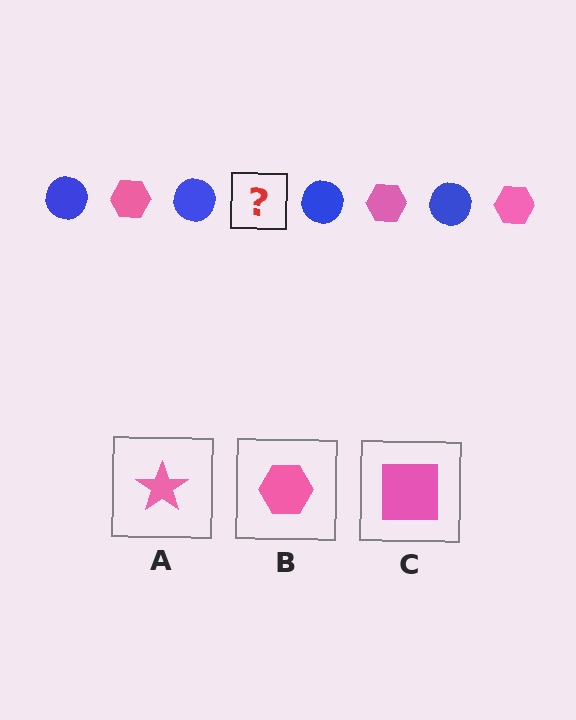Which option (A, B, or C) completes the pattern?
B.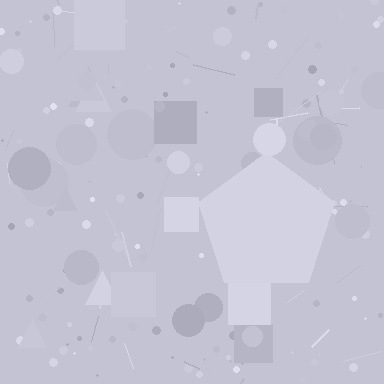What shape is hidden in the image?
A pentagon is hidden in the image.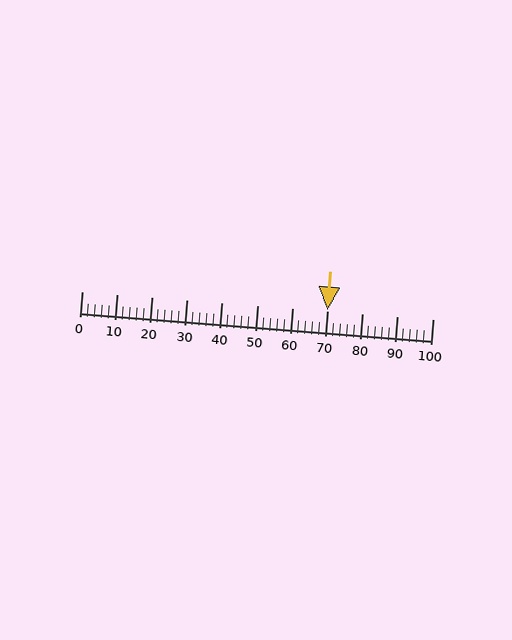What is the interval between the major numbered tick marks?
The major tick marks are spaced 10 units apart.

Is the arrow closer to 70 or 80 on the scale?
The arrow is closer to 70.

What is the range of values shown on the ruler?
The ruler shows values from 0 to 100.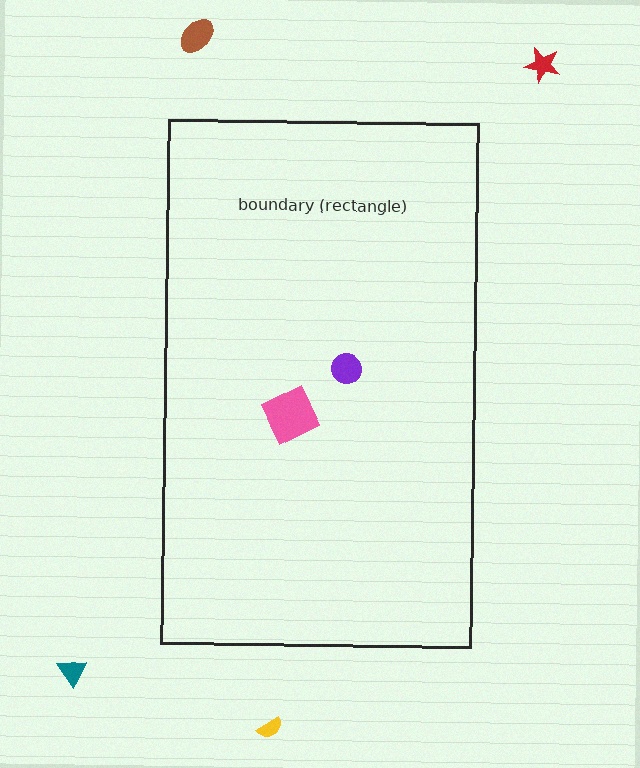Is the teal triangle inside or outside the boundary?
Outside.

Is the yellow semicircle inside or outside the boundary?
Outside.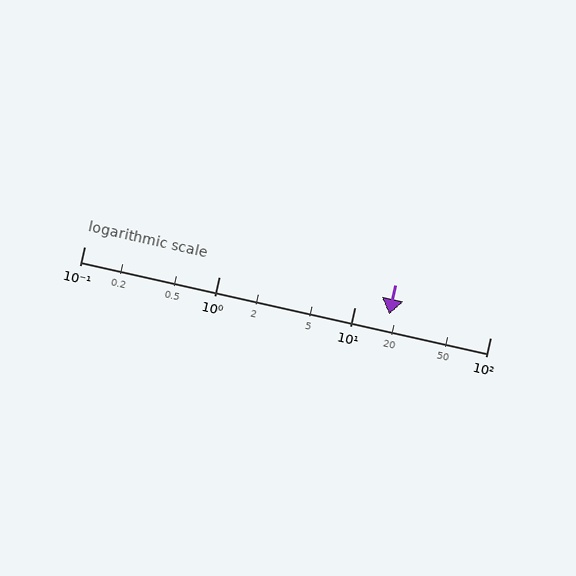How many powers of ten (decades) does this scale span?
The scale spans 3 decades, from 0.1 to 100.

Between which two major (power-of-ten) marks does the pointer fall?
The pointer is between 10 and 100.